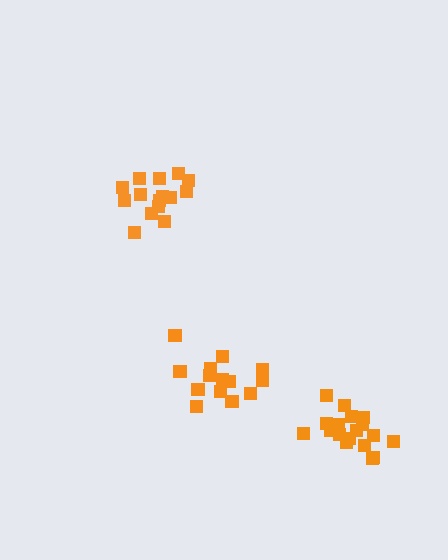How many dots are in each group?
Group 1: 15 dots, Group 2: 14 dots, Group 3: 19 dots (48 total).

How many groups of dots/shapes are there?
There are 3 groups.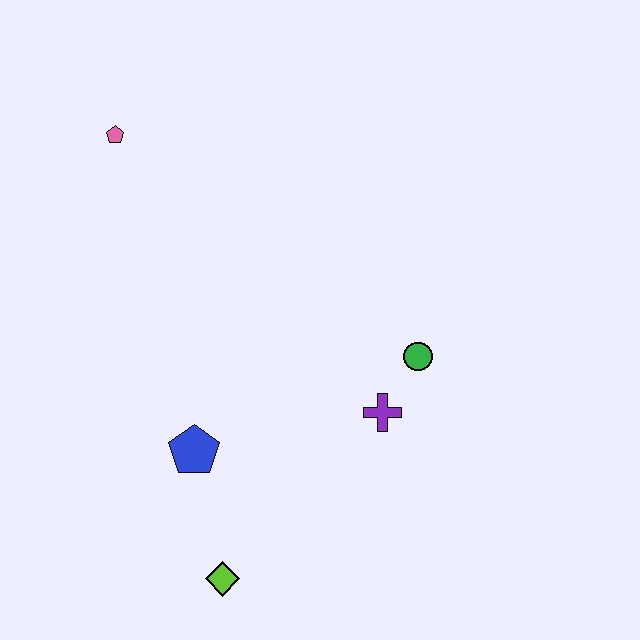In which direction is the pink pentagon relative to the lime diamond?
The pink pentagon is above the lime diamond.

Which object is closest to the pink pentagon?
The blue pentagon is closest to the pink pentagon.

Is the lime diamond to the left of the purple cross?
Yes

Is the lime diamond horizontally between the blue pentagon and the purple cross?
Yes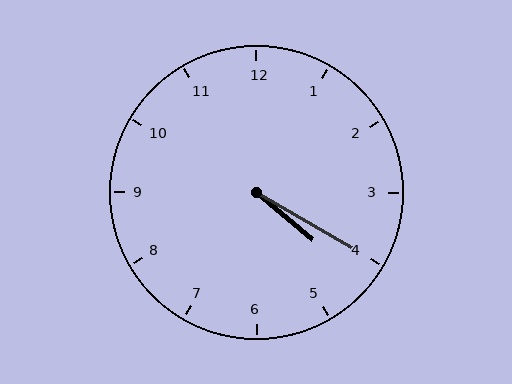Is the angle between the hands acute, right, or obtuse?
It is acute.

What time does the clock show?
4:20.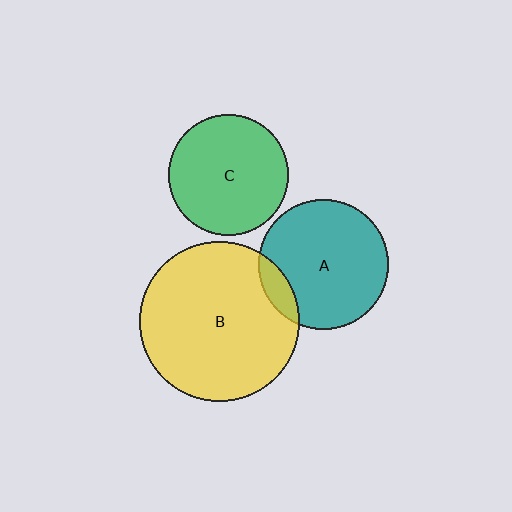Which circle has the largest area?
Circle B (yellow).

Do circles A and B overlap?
Yes.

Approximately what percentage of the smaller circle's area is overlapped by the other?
Approximately 10%.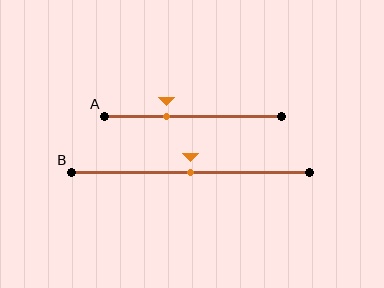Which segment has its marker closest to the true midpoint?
Segment B has its marker closest to the true midpoint.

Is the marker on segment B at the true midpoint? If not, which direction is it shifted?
Yes, the marker on segment B is at the true midpoint.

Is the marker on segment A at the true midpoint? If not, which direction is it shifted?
No, the marker on segment A is shifted to the left by about 15% of the segment length.